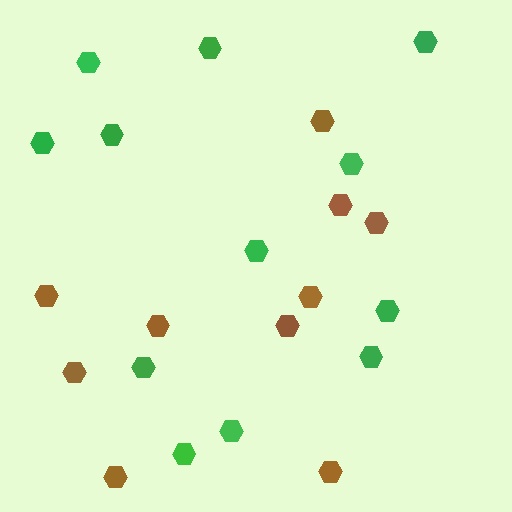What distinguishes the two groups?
There are 2 groups: one group of brown hexagons (10) and one group of green hexagons (12).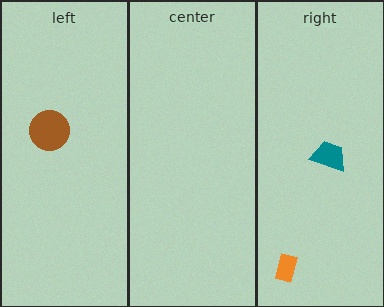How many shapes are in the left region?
1.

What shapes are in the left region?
The brown circle.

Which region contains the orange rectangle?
The right region.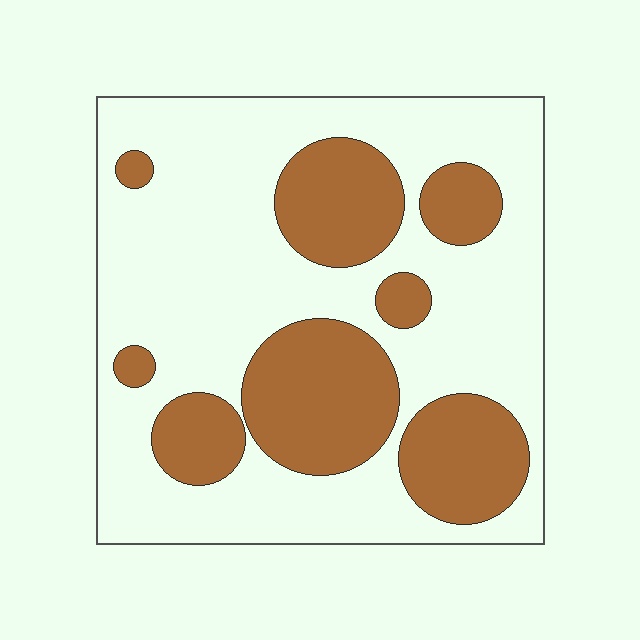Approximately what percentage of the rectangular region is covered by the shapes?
Approximately 30%.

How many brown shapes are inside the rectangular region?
8.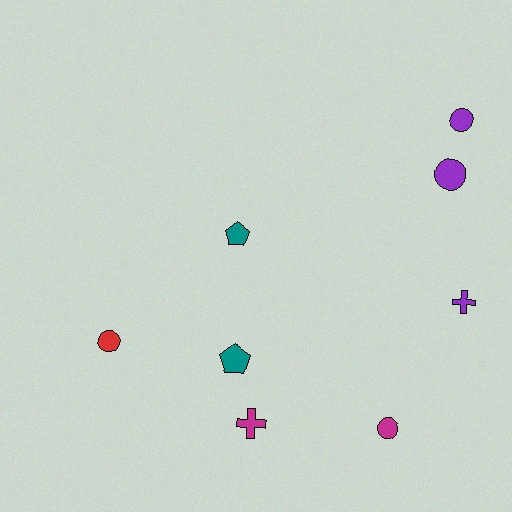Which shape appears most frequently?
Circle, with 4 objects.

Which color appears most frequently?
Purple, with 3 objects.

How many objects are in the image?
There are 8 objects.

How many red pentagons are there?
There are no red pentagons.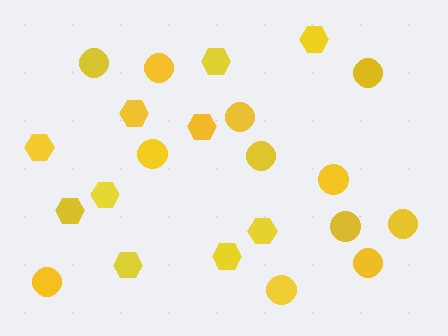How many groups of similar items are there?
There are 2 groups: one group of circles (12) and one group of hexagons (10).